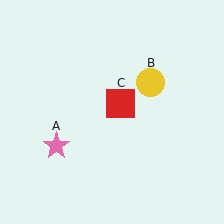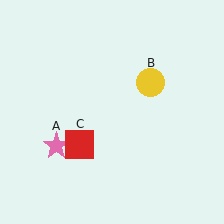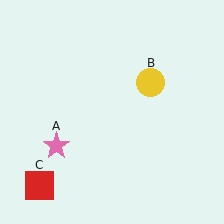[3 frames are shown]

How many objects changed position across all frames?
1 object changed position: red square (object C).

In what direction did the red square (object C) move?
The red square (object C) moved down and to the left.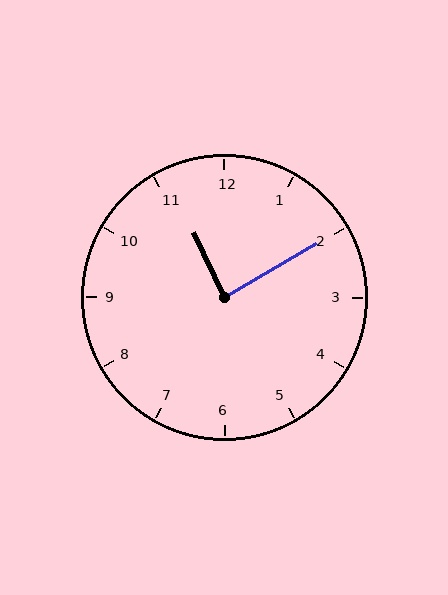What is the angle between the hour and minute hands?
Approximately 85 degrees.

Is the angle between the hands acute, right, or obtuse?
It is right.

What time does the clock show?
11:10.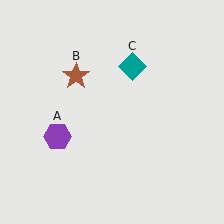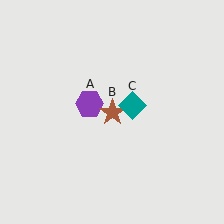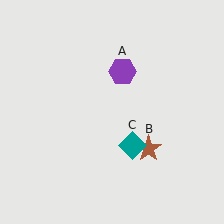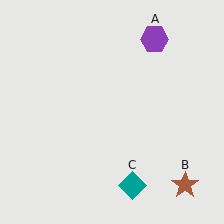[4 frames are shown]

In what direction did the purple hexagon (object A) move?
The purple hexagon (object A) moved up and to the right.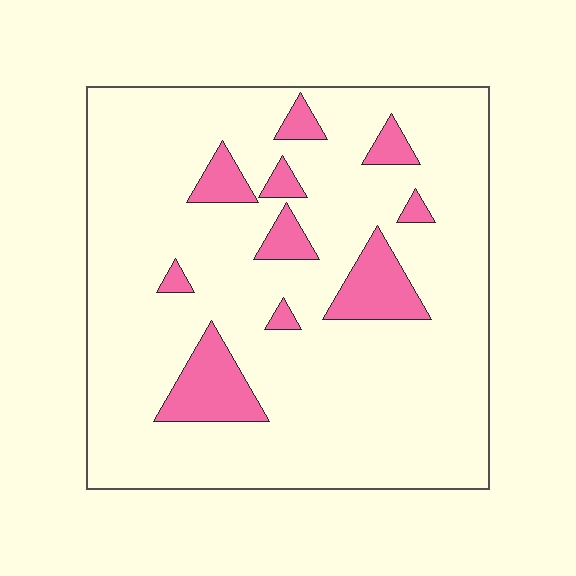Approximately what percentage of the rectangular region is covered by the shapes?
Approximately 15%.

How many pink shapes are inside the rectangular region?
10.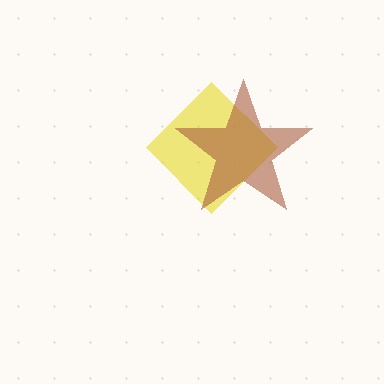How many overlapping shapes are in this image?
There are 2 overlapping shapes in the image.